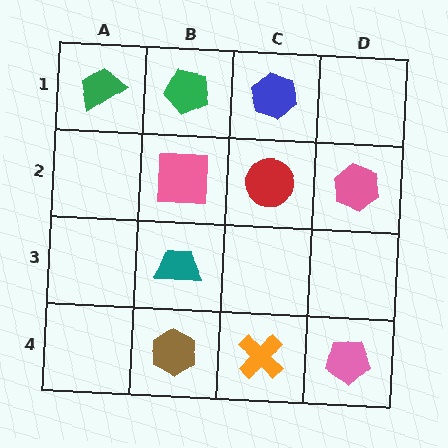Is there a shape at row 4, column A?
No, that cell is empty.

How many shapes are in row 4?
3 shapes.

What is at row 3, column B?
A teal trapezoid.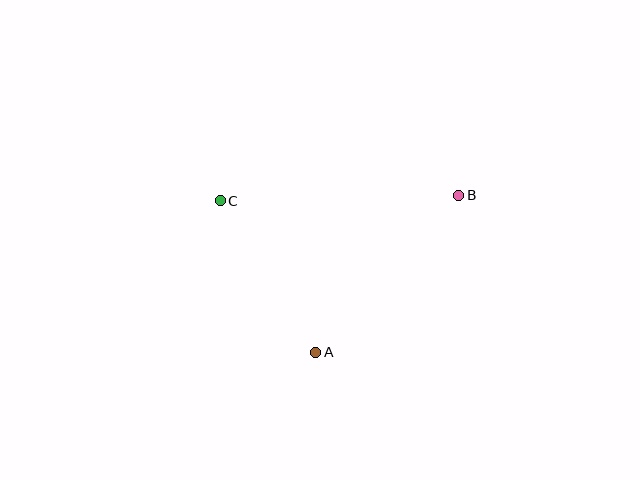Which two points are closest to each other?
Points A and C are closest to each other.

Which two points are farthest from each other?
Points B and C are farthest from each other.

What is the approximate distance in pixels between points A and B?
The distance between A and B is approximately 213 pixels.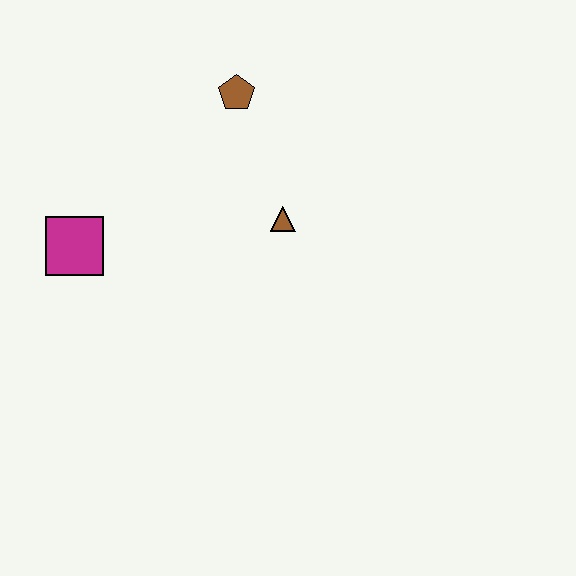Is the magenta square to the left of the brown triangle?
Yes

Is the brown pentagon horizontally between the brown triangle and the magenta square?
Yes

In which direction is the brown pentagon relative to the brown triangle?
The brown pentagon is above the brown triangle.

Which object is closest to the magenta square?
The brown triangle is closest to the magenta square.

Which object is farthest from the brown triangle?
The magenta square is farthest from the brown triangle.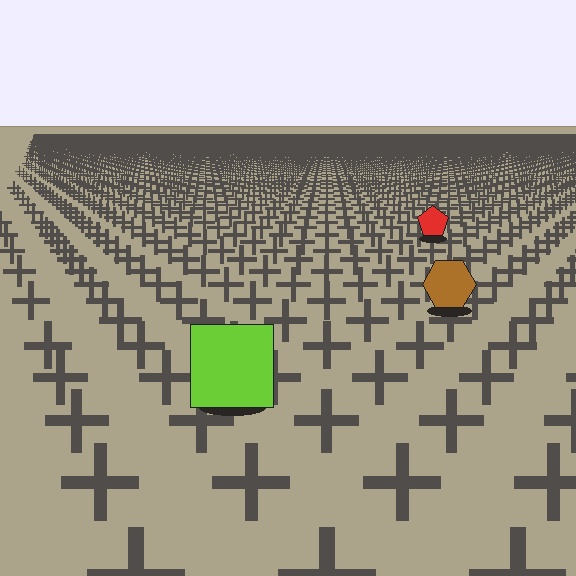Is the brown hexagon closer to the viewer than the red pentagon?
Yes. The brown hexagon is closer — you can tell from the texture gradient: the ground texture is coarser near it.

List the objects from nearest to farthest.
From nearest to farthest: the lime square, the brown hexagon, the red pentagon.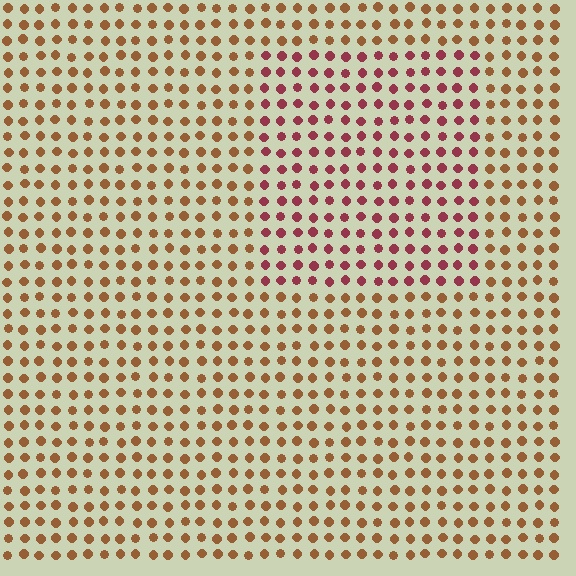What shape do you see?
I see a rectangle.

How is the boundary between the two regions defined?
The boundary is defined purely by a slight shift in hue (about 39 degrees). Spacing, size, and orientation are identical on both sides.